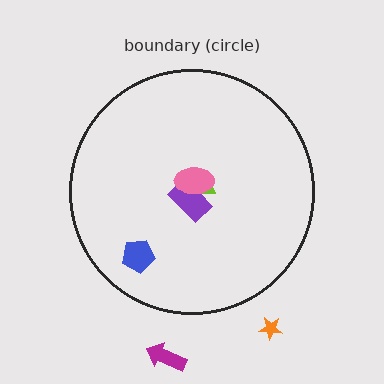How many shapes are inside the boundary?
4 inside, 2 outside.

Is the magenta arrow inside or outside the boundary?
Outside.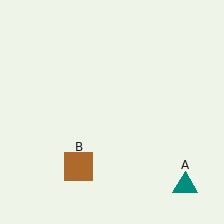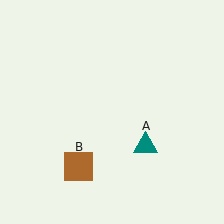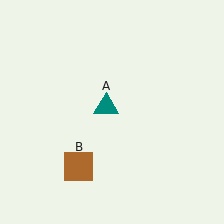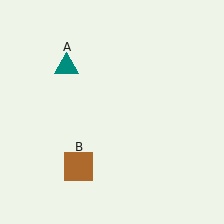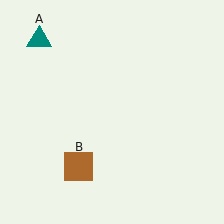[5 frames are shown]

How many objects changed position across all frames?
1 object changed position: teal triangle (object A).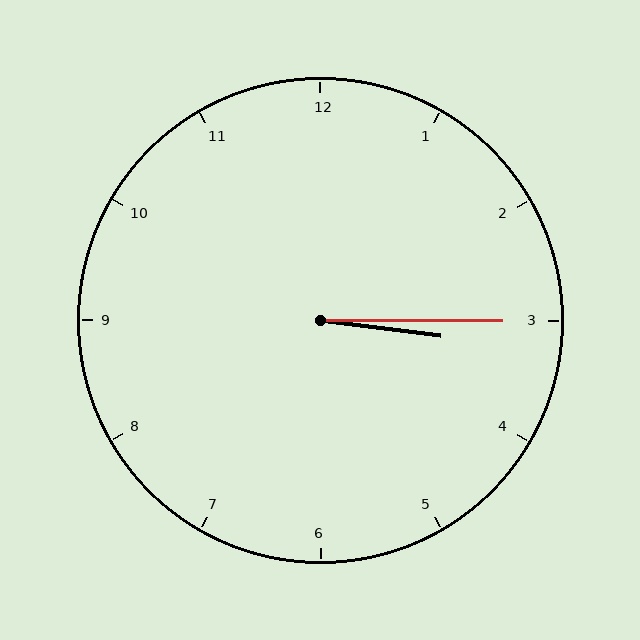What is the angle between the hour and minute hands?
Approximately 8 degrees.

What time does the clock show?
3:15.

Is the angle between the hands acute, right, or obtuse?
It is acute.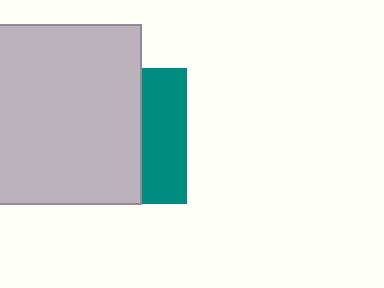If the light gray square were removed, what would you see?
You would see the complete teal square.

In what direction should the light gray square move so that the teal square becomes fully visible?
The light gray square should move left. That is the shortest direction to clear the overlap and leave the teal square fully visible.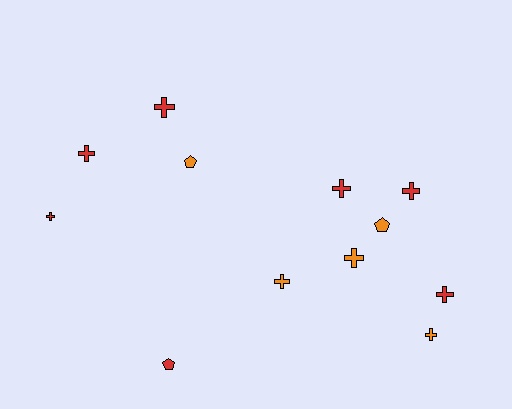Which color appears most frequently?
Red, with 7 objects.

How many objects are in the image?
There are 12 objects.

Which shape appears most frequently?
Cross, with 9 objects.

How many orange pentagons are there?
There are 2 orange pentagons.